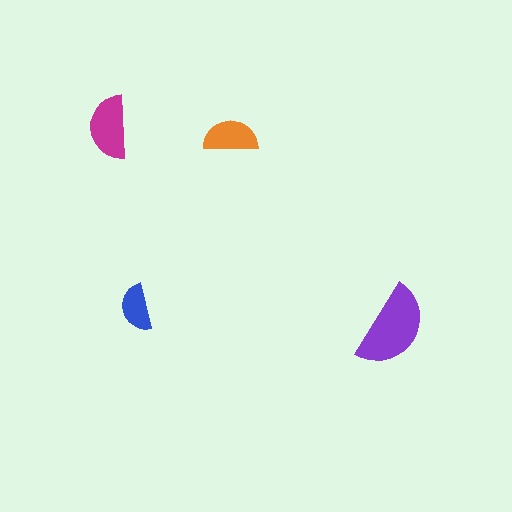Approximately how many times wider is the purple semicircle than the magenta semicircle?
About 1.5 times wider.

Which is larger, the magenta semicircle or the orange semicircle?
The magenta one.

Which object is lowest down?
The purple semicircle is bottommost.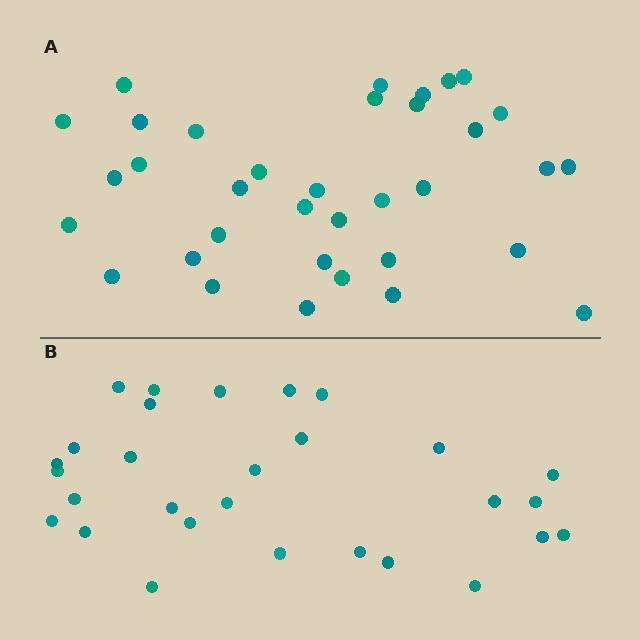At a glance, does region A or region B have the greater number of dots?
Region A (the top region) has more dots.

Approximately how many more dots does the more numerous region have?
Region A has about 6 more dots than region B.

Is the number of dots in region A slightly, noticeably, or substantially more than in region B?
Region A has only slightly more — the two regions are fairly close. The ratio is roughly 1.2 to 1.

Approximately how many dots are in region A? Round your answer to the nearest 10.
About 40 dots. (The exact count is 35, which rounds to 40.)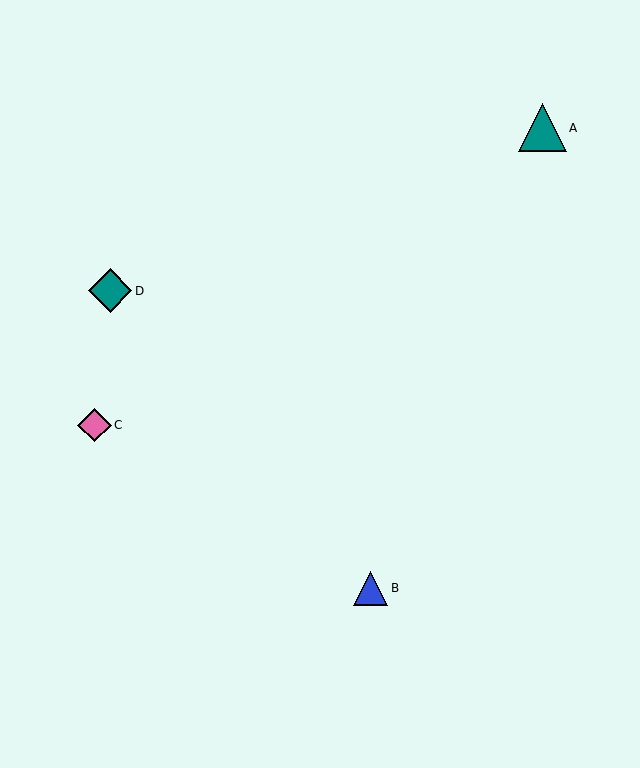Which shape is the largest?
The teal triangle (labeled A) is the largest.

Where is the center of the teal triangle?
The center of the teal triangle is at (543, 128).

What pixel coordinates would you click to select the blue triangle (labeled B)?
Click at (371, 588) to select the blue triangle B.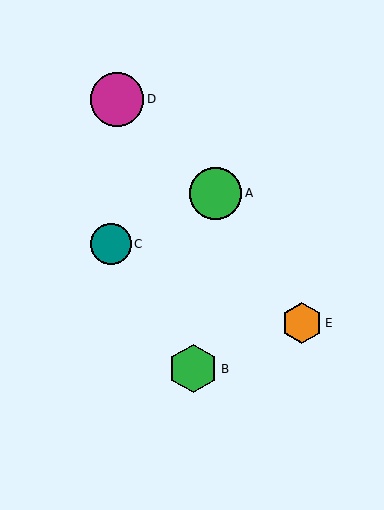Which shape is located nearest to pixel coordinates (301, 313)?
The orange hexagon (labeled E) at (302, 323) is nearest to that location.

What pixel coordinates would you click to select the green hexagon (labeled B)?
Click at (193, 369) to select the green hexagon B.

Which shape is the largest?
The magenta circle (labeled D) is the largest.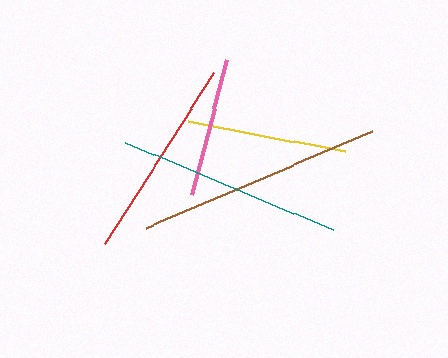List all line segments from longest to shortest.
From longest to shortest: brown, teal, red, yellow, pink.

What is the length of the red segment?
The red segment is approximately 203 pixels long.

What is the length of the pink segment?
The pink segment is approximately 140 pixels long.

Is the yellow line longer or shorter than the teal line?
The teal line is longer than the yellow line.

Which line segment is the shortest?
The pink line is the shortest at approximately 140 pixels.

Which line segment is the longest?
The brown line is the longest at approximately 245 pixels.